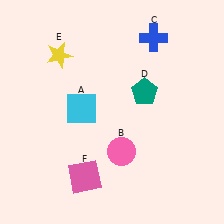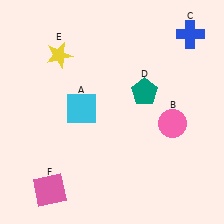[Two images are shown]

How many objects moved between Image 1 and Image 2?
3 objects moved between the two images.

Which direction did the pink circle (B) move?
The pink circle (B) moved right.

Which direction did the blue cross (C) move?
The blue cross (C) moved right.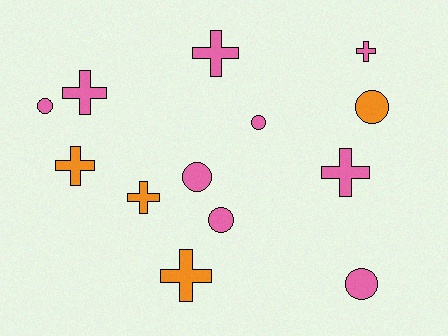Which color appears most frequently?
Pink, with 9 objects.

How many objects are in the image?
There are 13 objects.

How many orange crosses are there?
There are 3 orange crosses.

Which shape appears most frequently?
Cross, with 7 objects.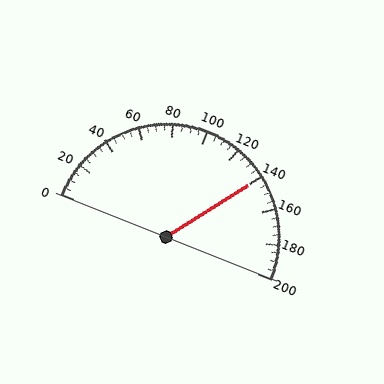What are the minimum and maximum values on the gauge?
The gauge ranges from 0 to 200.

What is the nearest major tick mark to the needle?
The nearest major tick mark is 140.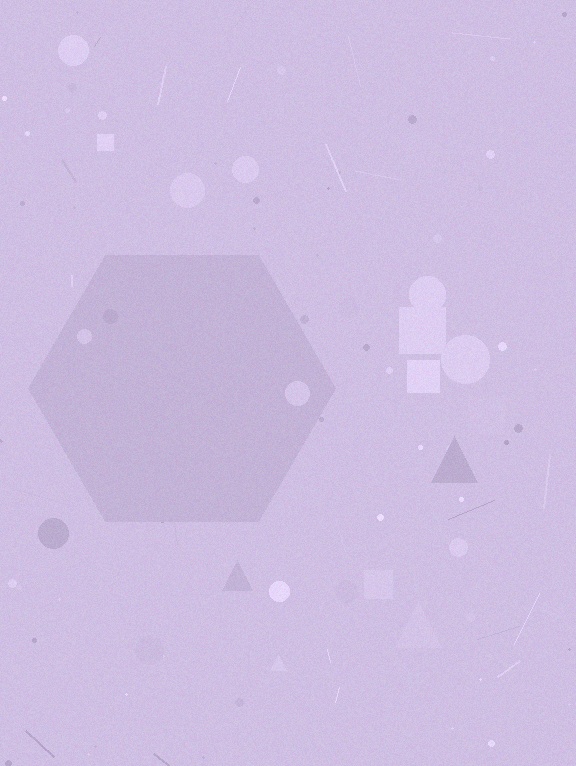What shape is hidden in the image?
A hexagon is hidden in the image.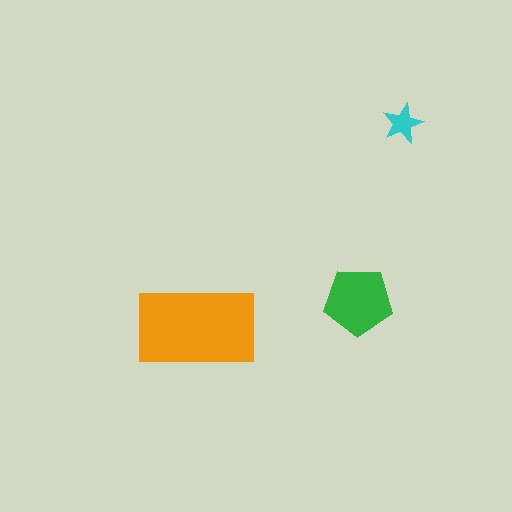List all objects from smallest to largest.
The cyan star, the green pentagon, the orange rectangle.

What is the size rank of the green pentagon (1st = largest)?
2nd.